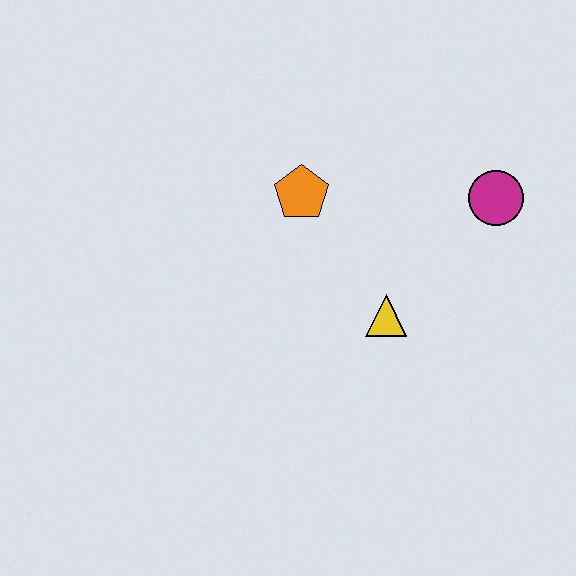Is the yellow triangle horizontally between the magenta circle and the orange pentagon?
Yes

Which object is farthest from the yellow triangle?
The magenta circle is farthest from the yellow triangle.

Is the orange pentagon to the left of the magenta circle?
Yes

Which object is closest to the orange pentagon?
The yellow triangle is closest to the orange pentagon.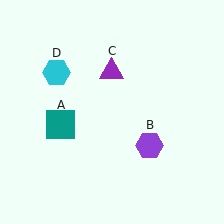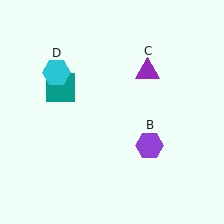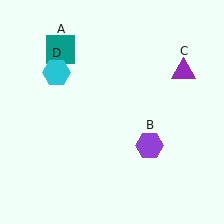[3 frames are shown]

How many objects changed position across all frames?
2 objects changed position: teal square (object A), purple triangle (object C).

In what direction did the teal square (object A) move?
The teal square (object A) moved up.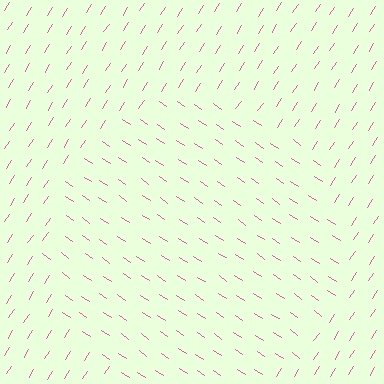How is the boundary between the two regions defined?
The boundary is defined purely by a change in line orientation (approximately 88 degrees difference). All lines are the same color and thickness.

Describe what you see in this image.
The image is filled with small pink line segments. A circle region in the image has lines oriented differently from the surrounding lines, creating a visible texture boundary.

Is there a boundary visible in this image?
Yes, there is a texture boundary formed by a change in line orientation.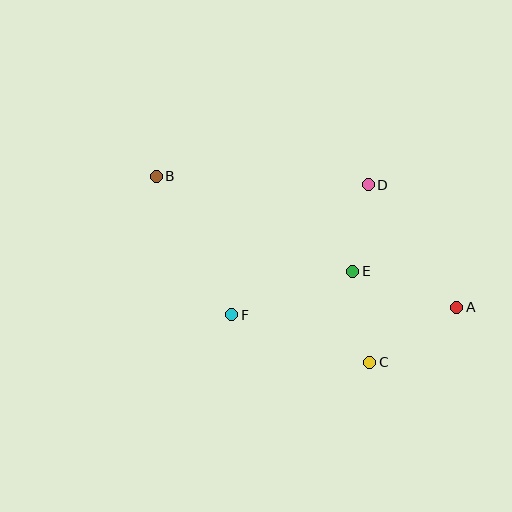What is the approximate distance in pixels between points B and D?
The distance between B and D is approximately 212 pixels.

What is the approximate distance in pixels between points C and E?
The distance between C and E is approximately 93 pixels.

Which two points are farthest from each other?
Points A and B are farthest from each other.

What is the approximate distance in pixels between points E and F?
The distance between E and F is approximately 128 pixels.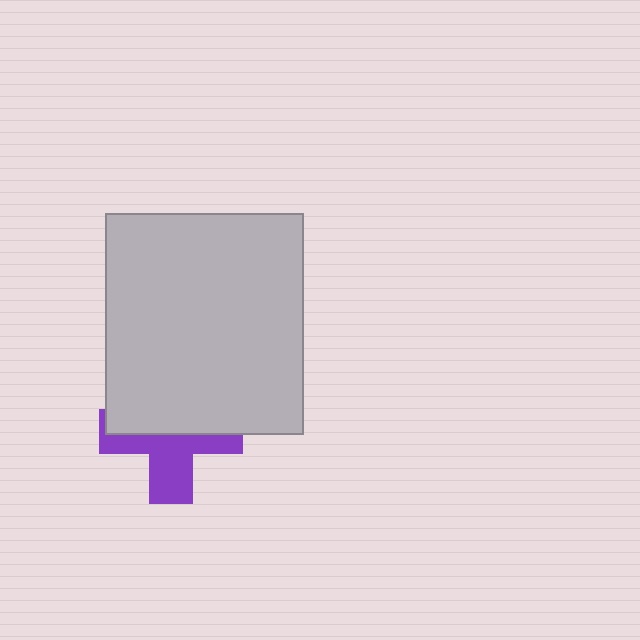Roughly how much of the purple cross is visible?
About half of it is visible (roughly 46%).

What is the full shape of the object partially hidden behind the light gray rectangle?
The partially hidden object is a purple cross.